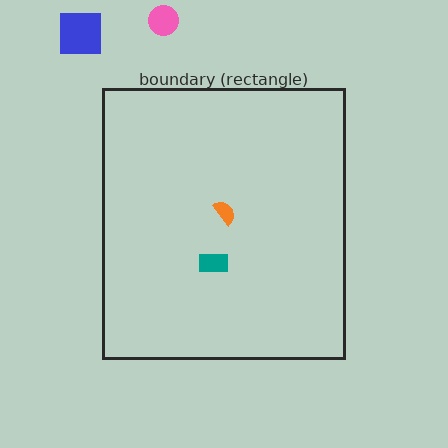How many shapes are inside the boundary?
2 inside, 2 outside.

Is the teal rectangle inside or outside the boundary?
Inside.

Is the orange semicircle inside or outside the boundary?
Inside.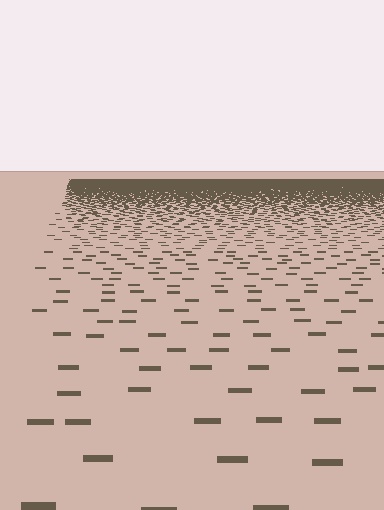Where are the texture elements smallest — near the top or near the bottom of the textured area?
Near the top.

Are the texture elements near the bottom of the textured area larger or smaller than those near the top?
Larger. Near the bottom, elements are closer to the viewer and appear at a bigger on-screen size.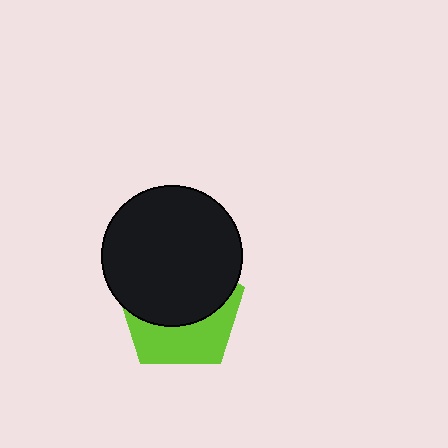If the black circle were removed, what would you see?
You would see the complete lime pentagon.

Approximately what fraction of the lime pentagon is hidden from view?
Roughly 59% of the lime pentagon is hidden behind the black circle.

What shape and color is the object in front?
The object in front is a black circle.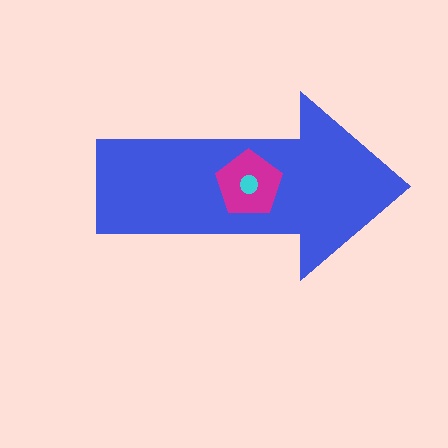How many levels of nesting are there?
3.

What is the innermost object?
The cyan circle.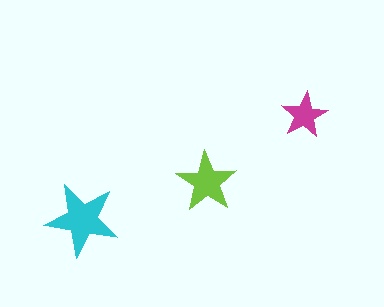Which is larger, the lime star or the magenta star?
The lime one.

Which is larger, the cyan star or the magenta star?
The cyan one.